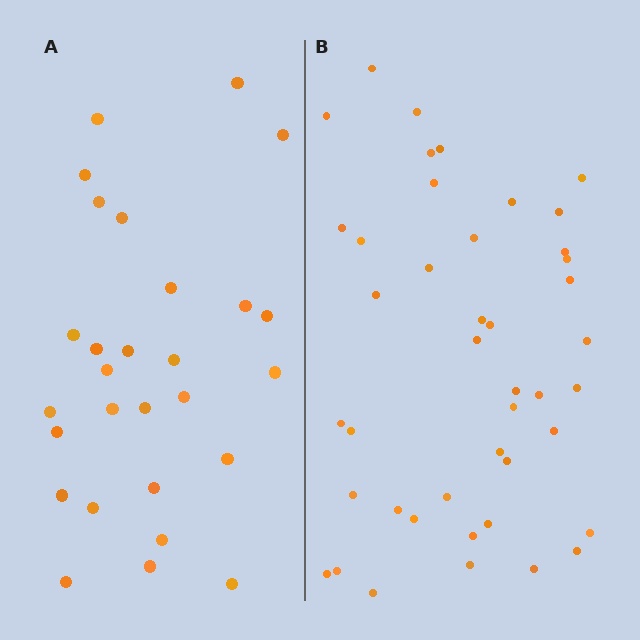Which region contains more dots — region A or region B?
Region B (the right region) has more dots.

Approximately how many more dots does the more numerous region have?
Region B has approximately 15 more dots than region A.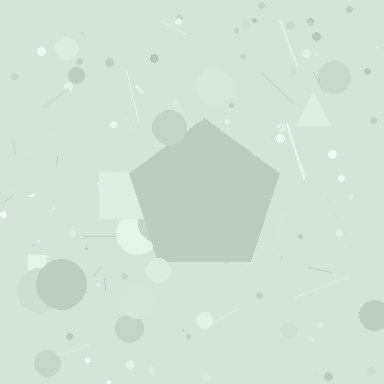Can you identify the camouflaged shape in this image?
The camouflaged shape is a pentagon.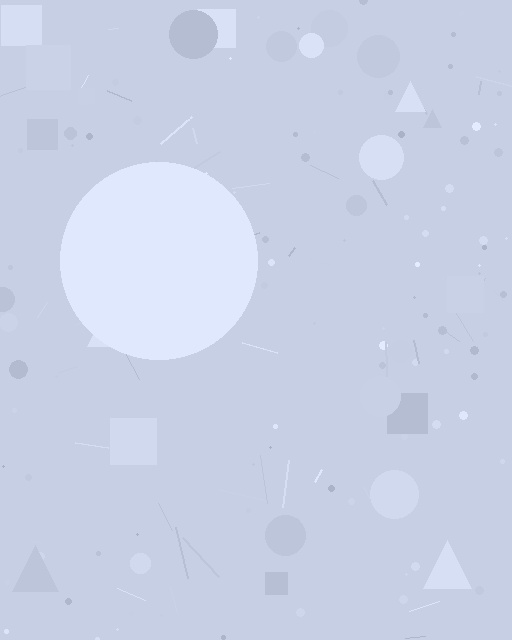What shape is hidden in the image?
A circle is hidden in the image.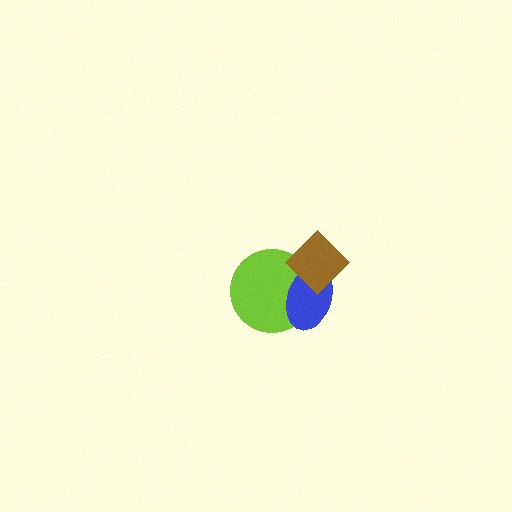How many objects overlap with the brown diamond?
2 objects overlap with the brown diamond.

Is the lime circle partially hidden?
Yes, it is partially covered by another shape.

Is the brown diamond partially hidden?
No, no other shape covers it.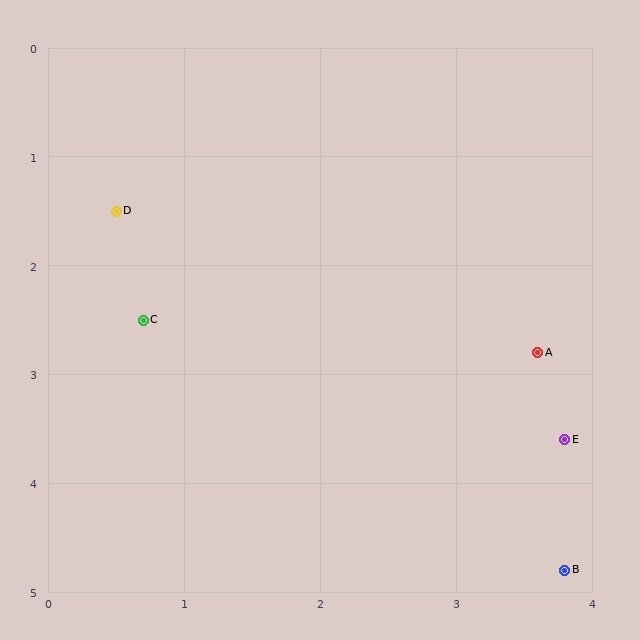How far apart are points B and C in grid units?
Points B and C are about 3.9 grid units apart.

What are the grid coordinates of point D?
Point D is at approximately (0.5, 1.5).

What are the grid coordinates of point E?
Point E is at approximately (3.8, 3.6).